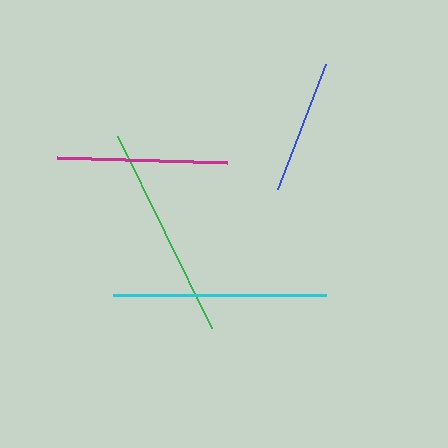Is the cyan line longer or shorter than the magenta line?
The cyan line is longer than the magenta line.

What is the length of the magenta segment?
The magenta segment is approximately 170 pixels long.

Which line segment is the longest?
The green line is the longest at approximately 214 pixels.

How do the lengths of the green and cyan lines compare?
The green and cyan lines are approximately the same length.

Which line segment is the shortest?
The blue line is the shortest at approximately 134 pixels.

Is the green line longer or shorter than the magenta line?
The green line is longer than the magenta line.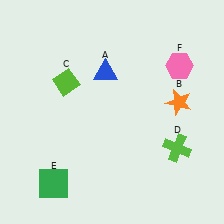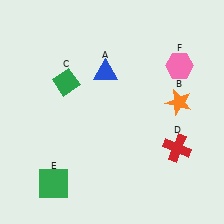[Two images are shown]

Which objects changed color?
C changed from lime to green. D changed from lime to red.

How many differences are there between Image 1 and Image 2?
There are 2 differences between the two images.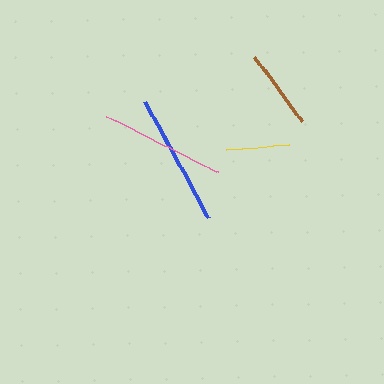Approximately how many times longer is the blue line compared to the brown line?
The blue line is approximately 1.6 times the length of the brown line.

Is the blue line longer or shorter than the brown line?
The blue line is longer than the brown line.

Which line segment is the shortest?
The yellow line is the shortest at approximately 63 pixels.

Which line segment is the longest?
The blue line is the longest at approximately 132 pixels.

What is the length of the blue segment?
The blue segment is approximately 132 pixels long.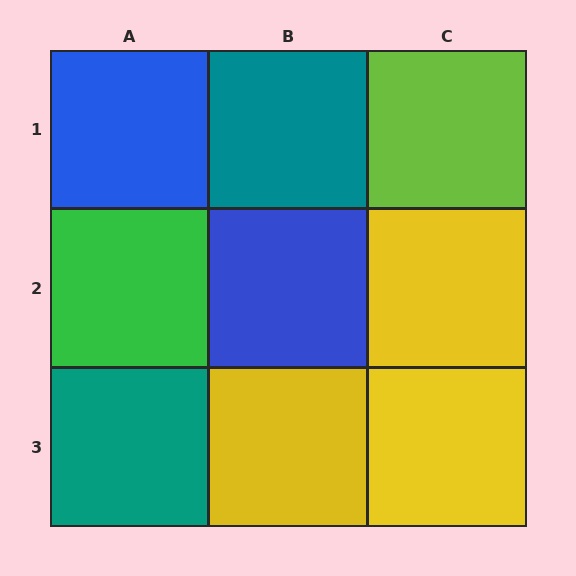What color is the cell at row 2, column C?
Yellow.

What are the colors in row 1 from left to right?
Blue, teal, lime.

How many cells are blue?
2 cells are blue.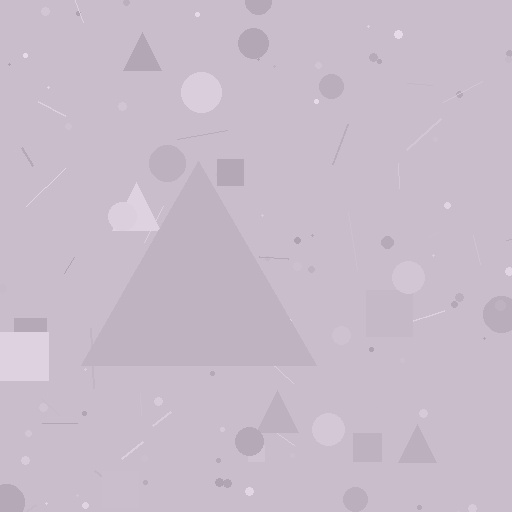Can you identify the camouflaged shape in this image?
The camouflaged shape is a triangle.